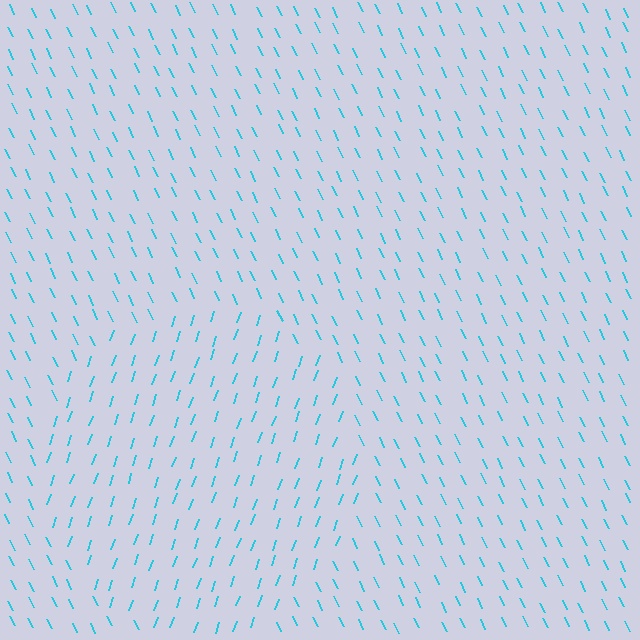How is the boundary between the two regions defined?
The boundary is defined purely by a change in line orientation (approximately 45 degrees difference). All lines are the same color and thickness.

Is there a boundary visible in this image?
Yes, there is a texture boundary formed by a change in line orientation.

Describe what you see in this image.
The image is filled with small cyan line segments. A circle region in the image has lines oriented differently from the surrounding lines, creating a visible texture boundary.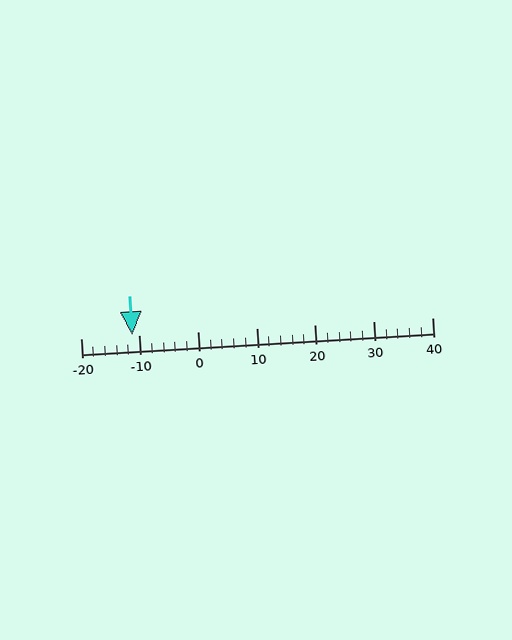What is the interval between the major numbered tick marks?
The major tick marks are spaced 10 units apart.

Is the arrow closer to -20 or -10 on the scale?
The arrow is closer to -10.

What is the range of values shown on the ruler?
The ruler shows values from -20 to 40.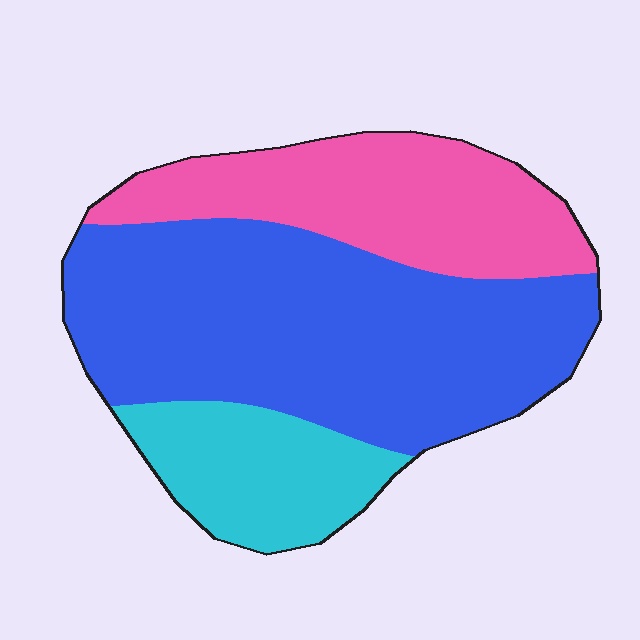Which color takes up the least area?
Cyan, at roughly 20%.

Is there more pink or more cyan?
Pink.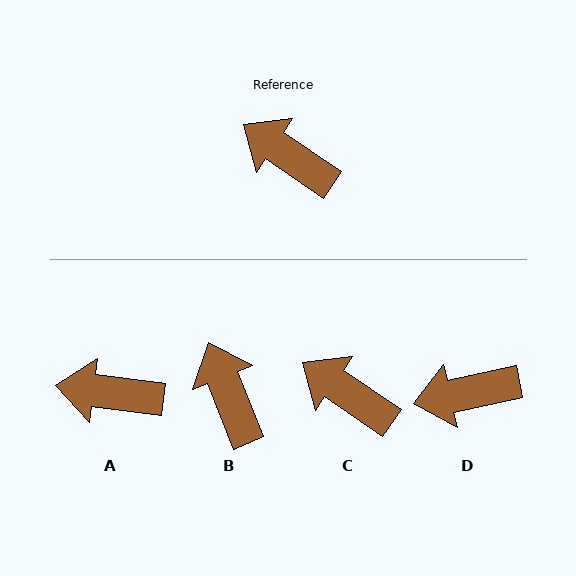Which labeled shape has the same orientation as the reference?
C.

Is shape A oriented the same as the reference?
No, it is off by about 27 degrees.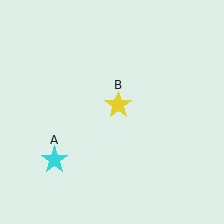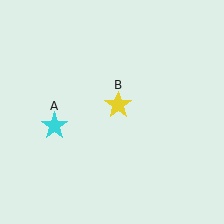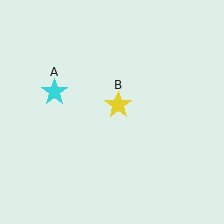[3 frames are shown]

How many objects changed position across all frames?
1 object changed position: cyan star (object A).